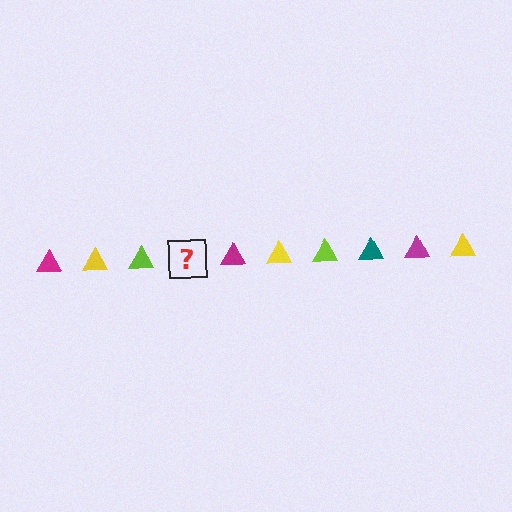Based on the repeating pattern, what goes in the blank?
The blank should be a teal triangle.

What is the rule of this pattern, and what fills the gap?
The rule is that the pattern cycles through magenta, yellow, lime, teal triangles. The gap should be filled with a teal triangle.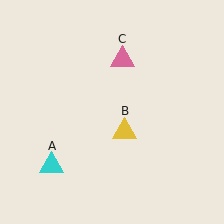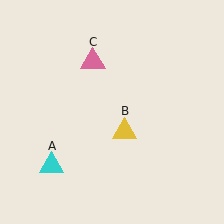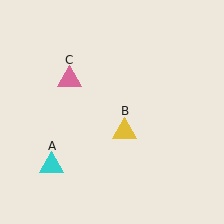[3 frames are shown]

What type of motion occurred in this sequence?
The pink triangle (object C) rotated counterclockwise around the center of the scene.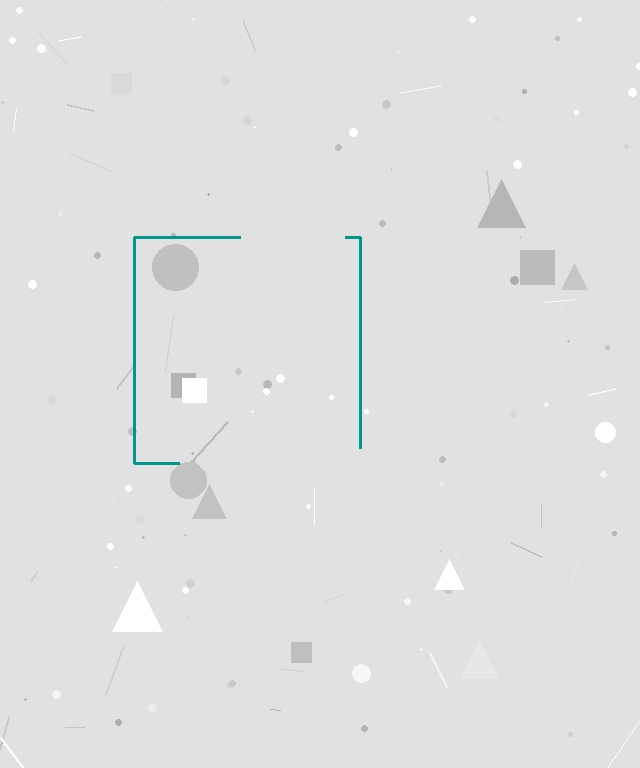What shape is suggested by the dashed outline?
The dashed outline suggests a square.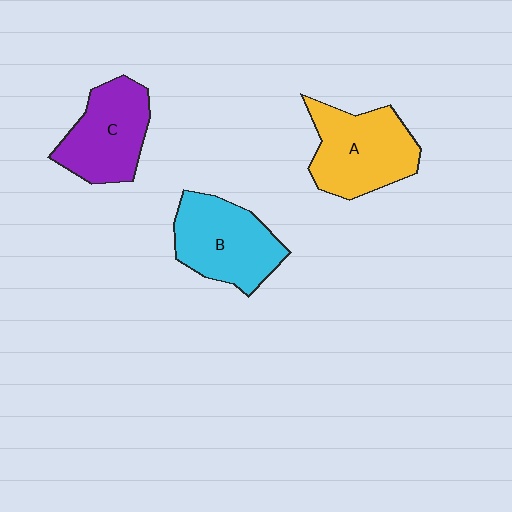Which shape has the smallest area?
Shape C (purple).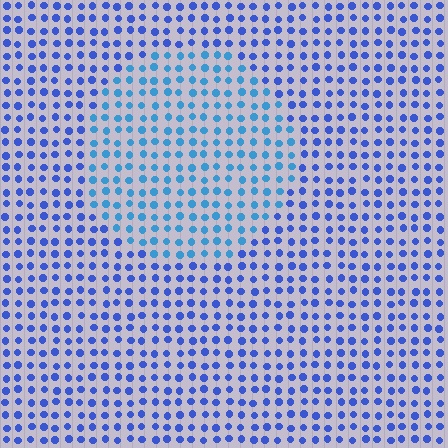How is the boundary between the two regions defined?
The boundary is defined purely by a slight shift in hue (about 27 degrees). Spacing, size, and orientation are identical on both sides.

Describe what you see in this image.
The image is filled with small blue elements in a uniform arrangement. A circle-shaped region is visible where the elements are tinted to a slightly different hue, forming a subtle color boundary.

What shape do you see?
I see a circle.